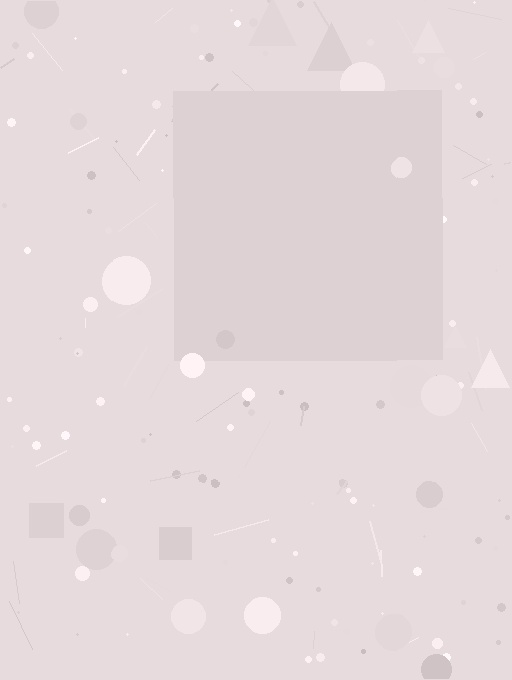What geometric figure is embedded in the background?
A square is embedded in the background.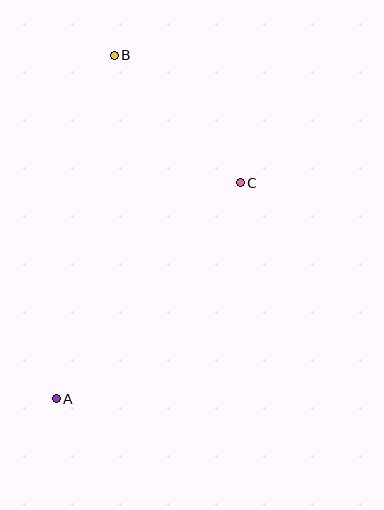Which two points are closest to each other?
Points B and C are closest to each other.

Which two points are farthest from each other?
Points A and B are farthest from each other.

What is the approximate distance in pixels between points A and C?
The distance between A and C is approximately 284 pixels.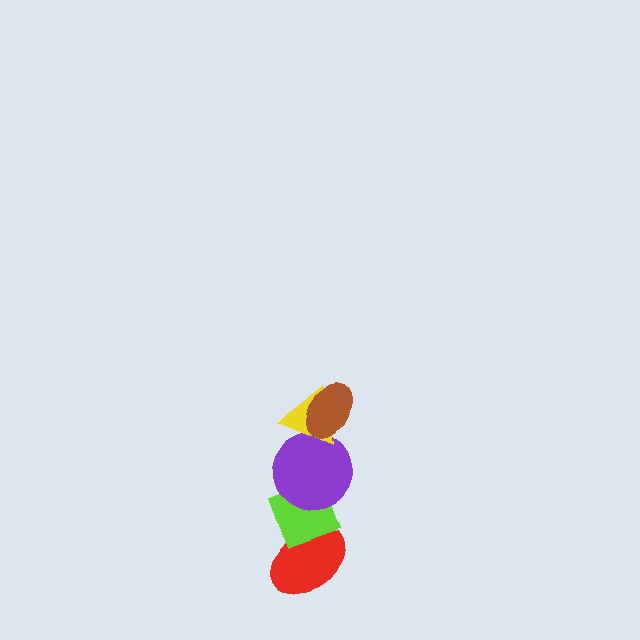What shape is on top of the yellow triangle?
The brown ellipse is on top of the yellow triangle.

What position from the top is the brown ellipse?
The brown ellipse is 1st from the top.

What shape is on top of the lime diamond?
The purple circle is on top of the lime diamond.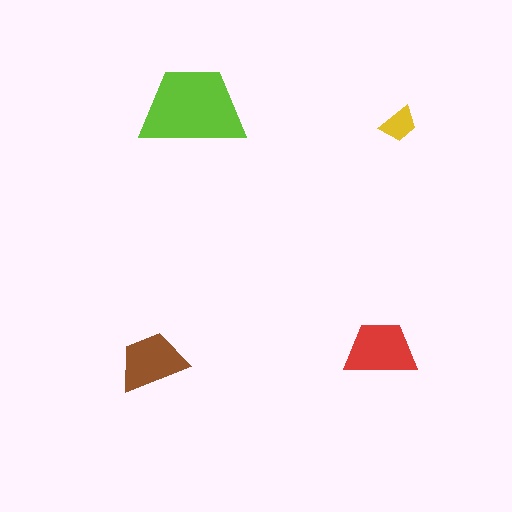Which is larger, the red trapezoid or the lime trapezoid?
The lime one.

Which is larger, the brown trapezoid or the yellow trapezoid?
The brown one.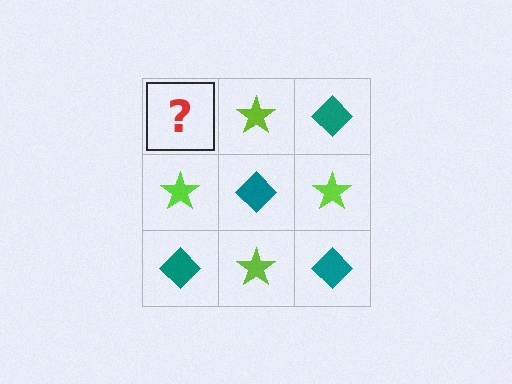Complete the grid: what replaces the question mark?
The question mark should be replaced with a teal diamond.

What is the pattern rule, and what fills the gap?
The rule is that it alternates teal diamond and lime star in a checkerboard pattern. The gap should be filled with a teal diamond.